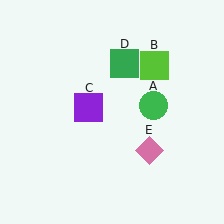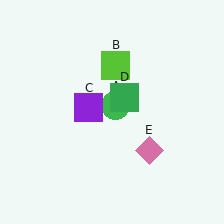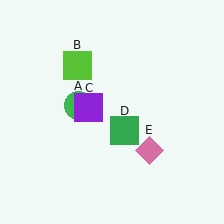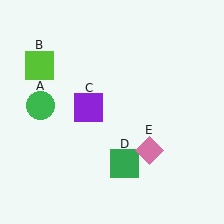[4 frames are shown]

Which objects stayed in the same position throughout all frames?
Purple square (object C) and pink diamond (object E) remained stationary.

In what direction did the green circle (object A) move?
The green circle (object A) moved left.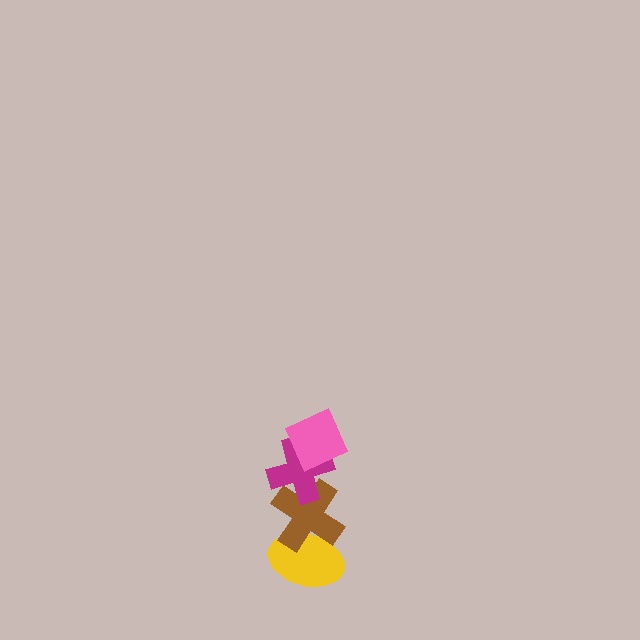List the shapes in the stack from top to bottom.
From top to bottom: the pink diamond, the magenta cross, the brown cross, the yellow ellipse.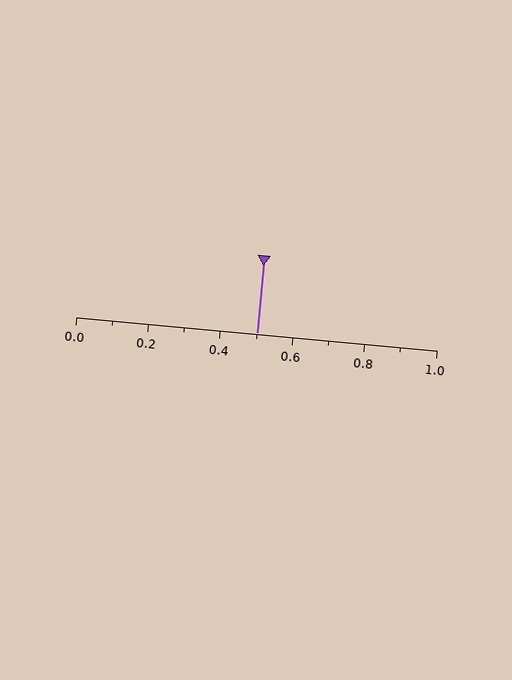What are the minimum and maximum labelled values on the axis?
The axis runs from 0.0 to 1.0.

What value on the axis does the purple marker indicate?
The marker indicates approximately 0.5.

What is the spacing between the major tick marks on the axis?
The major ticks are spaced 0.2 apart.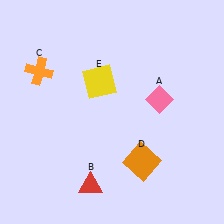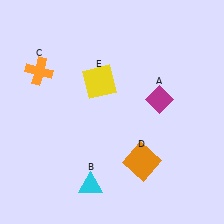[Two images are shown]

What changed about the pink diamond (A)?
In Image 1, A is pink. In Image 2, it changed to magenta.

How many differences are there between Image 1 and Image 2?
There are 2 differences between the two images.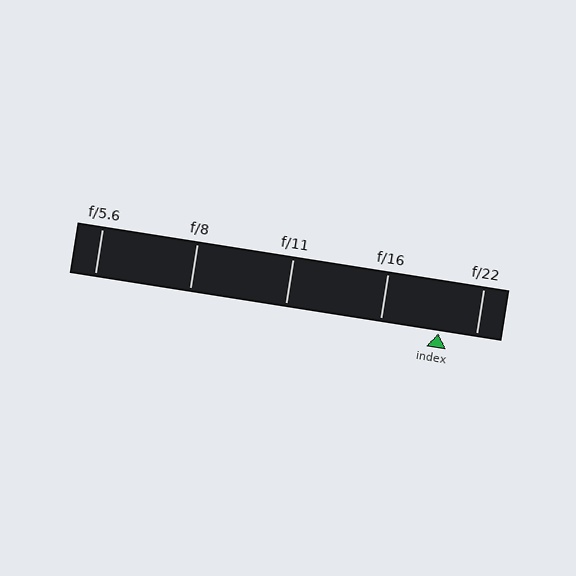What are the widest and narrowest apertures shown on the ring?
The widest aperture shown is f/5.6 and the narrowest is f/22.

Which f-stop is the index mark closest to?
The index mark is closest to f/22.